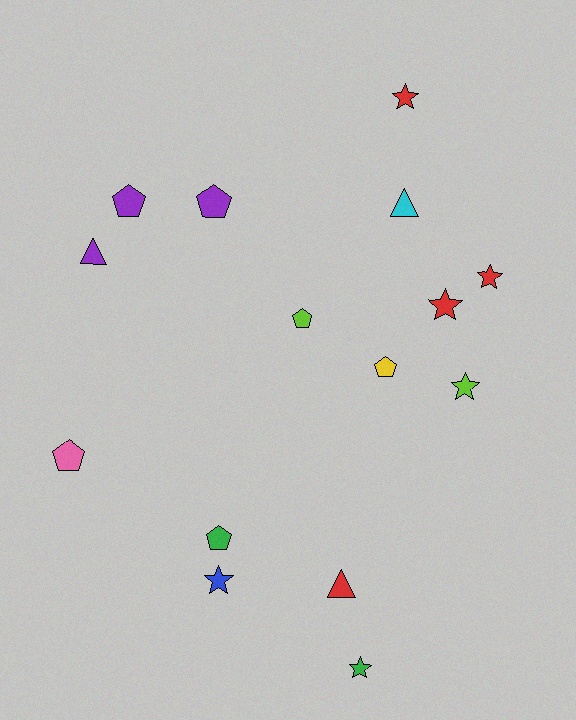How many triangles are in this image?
There are 3 triangles.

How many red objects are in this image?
There are 4 red objects.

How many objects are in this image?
There are 15 objects.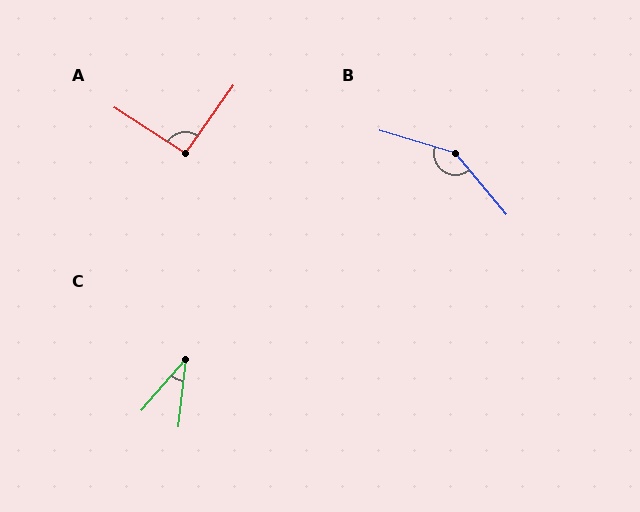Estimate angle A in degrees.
Approximately 93 degrees.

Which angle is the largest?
B, at approximately 146 degrees.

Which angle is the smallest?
C, at approximately 34 degrees.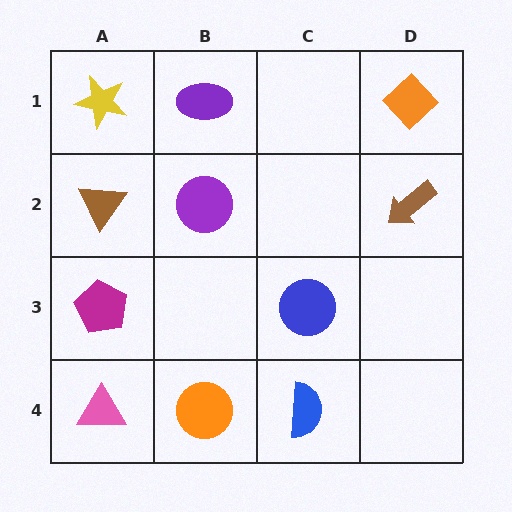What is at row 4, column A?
A pink triangle.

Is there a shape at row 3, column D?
No, that cell is empty.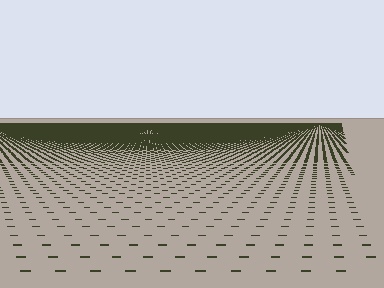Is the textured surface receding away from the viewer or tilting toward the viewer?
The surface is receding away from the viewer. Texture elements get smaller and denser toward the top.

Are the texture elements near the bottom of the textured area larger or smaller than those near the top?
Larger. Near the bottom, elements are closer to the viewer and appear at a bigger on-screen size.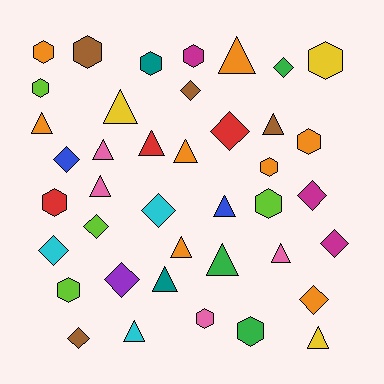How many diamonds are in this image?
There are 12 diamonds.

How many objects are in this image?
There are 40 objects.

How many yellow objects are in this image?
There are 3 yellow objects.